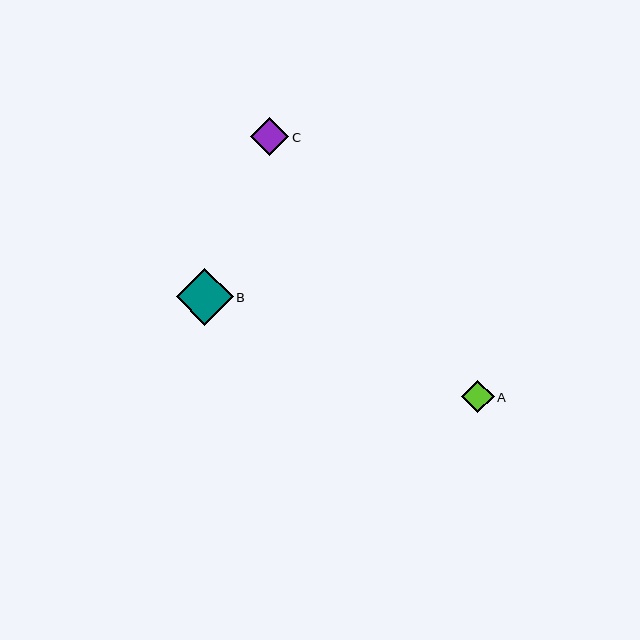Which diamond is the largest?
Diamond B is the largest with a size of approximately 57 pixels.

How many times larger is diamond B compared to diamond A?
Diamond B is approximately 1.8 times the size of diamond A.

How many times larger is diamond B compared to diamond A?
Diamond B is approximately 1.8 times the size of diamond A.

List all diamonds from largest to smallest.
From largest to smallest: B, C, A.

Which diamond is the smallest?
Diamond A is the smallest with a size of approximately 32 pixels.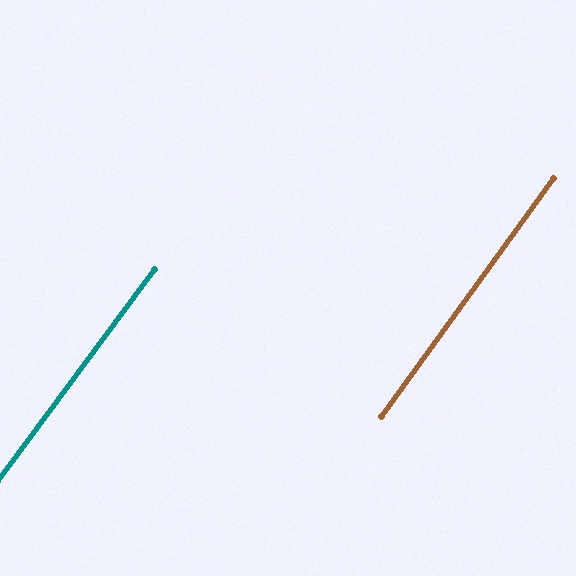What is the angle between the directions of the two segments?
Approximately 1 degree.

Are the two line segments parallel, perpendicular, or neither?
Parallel — their directions differ by only 1.0°.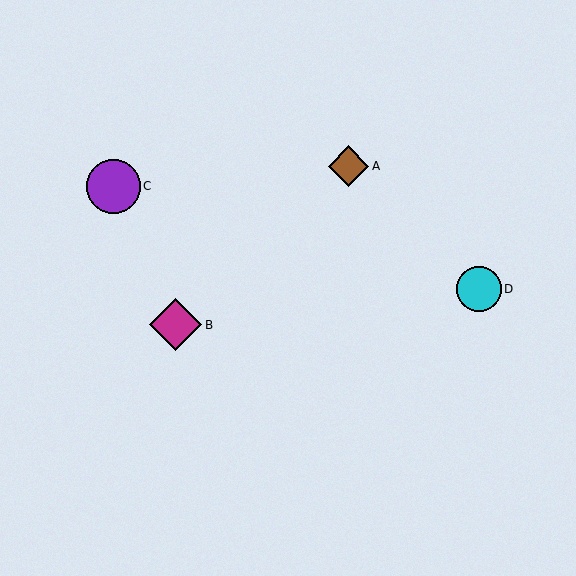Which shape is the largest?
The purple circle (labeled C) is the largest.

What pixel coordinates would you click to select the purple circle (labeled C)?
Click at (113, 186) to select the purple circle C.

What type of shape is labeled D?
Shape D is a cyan circle.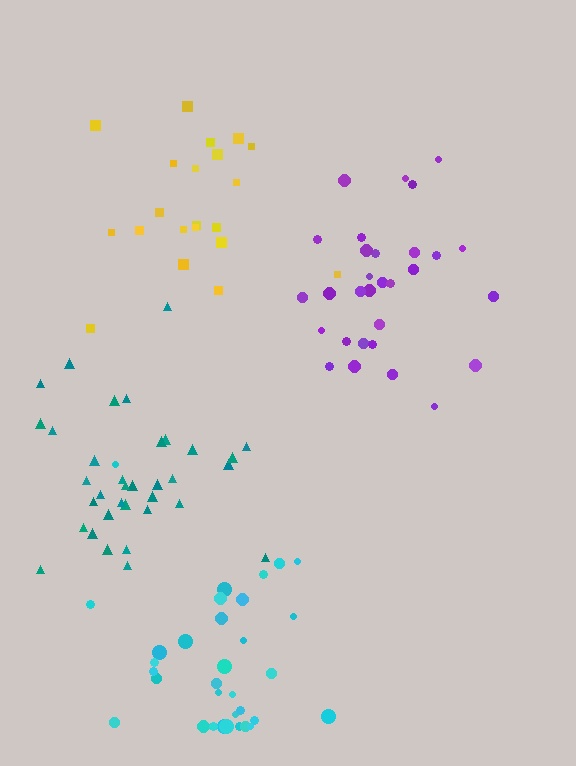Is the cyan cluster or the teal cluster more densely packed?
Teal.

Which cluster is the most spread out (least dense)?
Yellow.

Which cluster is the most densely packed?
Teal.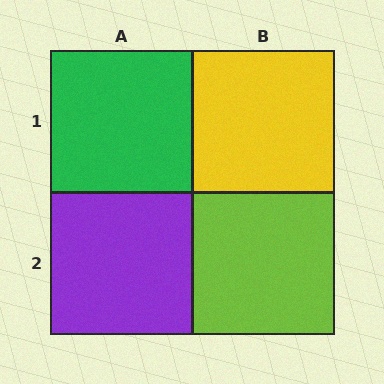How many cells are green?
1 cell is green.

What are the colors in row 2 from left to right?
Purple, lime.